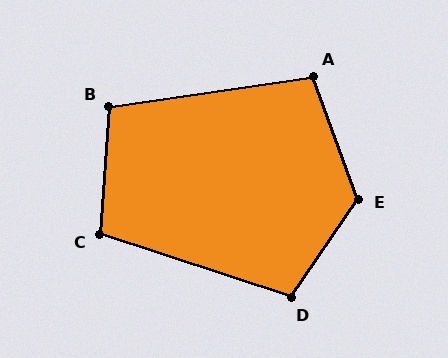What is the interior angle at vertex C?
Approximately 104 degrees (obtuse).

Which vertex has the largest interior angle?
E, at approximately 125 degrees.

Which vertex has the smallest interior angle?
A, at approximately 102 degrees.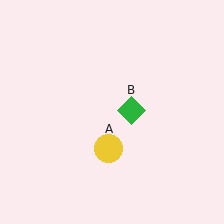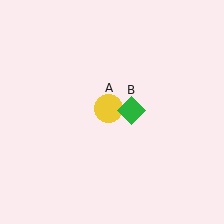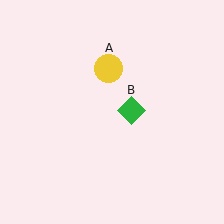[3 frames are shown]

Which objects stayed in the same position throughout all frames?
Green diamond (object B) remained stationary.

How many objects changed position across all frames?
1 object changed position: yellow circle (object A).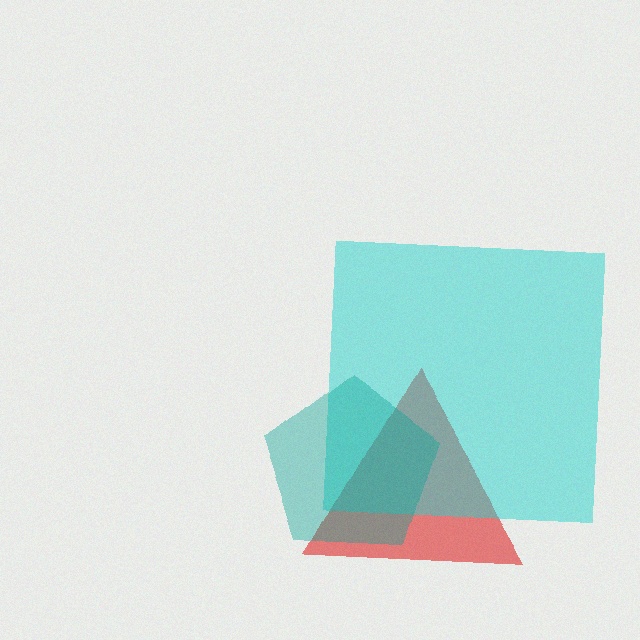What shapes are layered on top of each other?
The layered shapes are: a red triangle, a cyan square, a teal pentagon.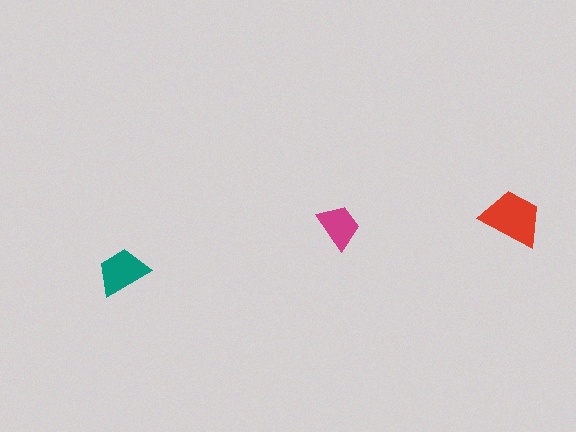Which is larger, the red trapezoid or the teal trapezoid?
The red one.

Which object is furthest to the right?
The red trapezoid is rightmost.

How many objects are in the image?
There are 3 objects in the image.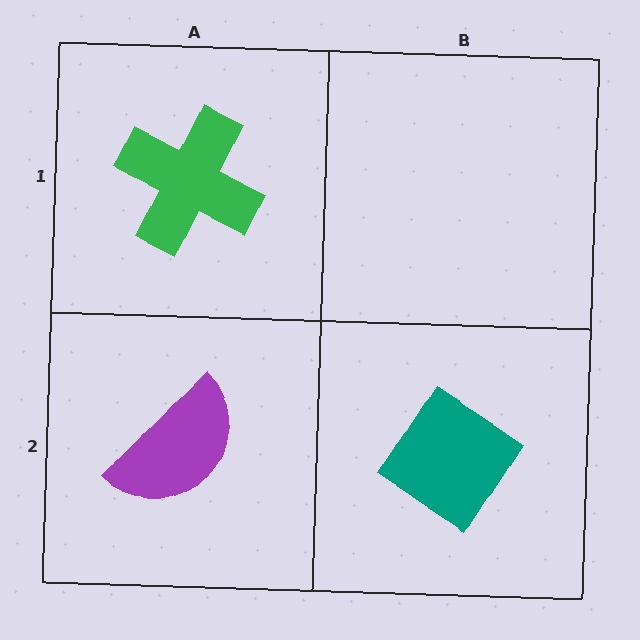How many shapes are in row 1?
1 shape.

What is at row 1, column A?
A green cross.